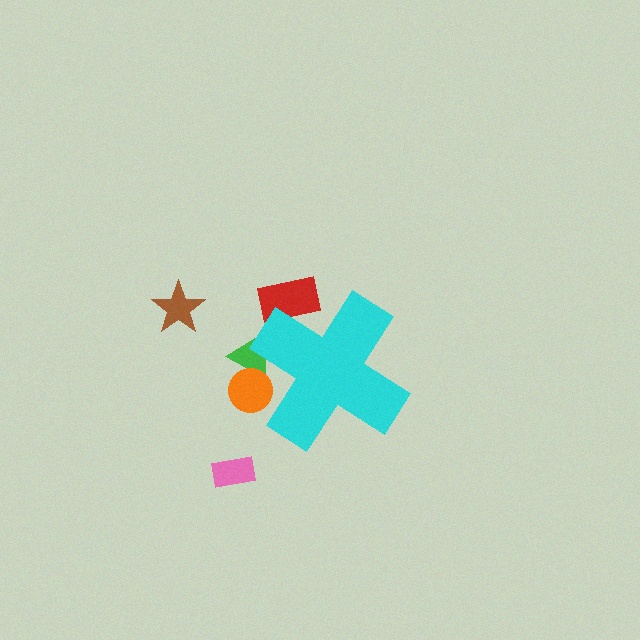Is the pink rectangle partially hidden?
No, the pink rectangle is fully visible.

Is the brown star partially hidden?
No, the brown star is fully visible.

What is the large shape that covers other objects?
A cyan cross.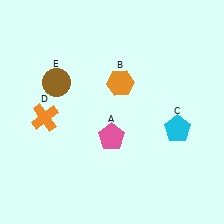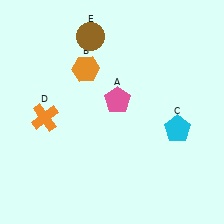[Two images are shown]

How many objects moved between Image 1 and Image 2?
3 objects moved between the two images.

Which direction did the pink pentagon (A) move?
The pink pentagon (A) moved up.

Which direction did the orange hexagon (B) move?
The orange hexagon (B) moved left.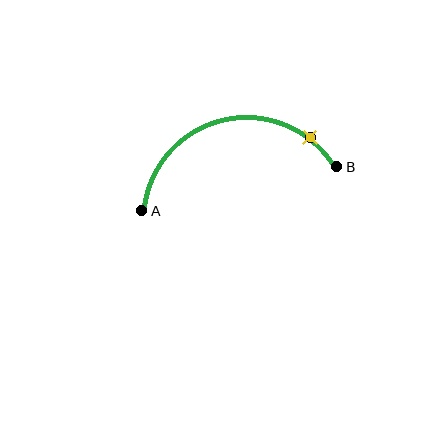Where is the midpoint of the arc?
The arc midpoint is the point on the curve farthest from the straight line joining A and B. It sits above that line.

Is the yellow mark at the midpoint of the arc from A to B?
No. The yellow mark lies on the arc but is closer to endpoint B. The arc midpoint would be at the point on the curve equidistant along the arc from both A and B.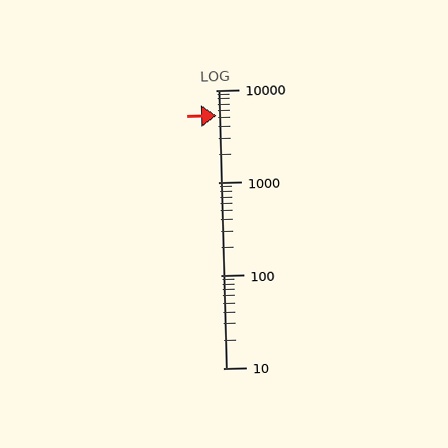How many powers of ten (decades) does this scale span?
The scale spans 3 decades, from 10 to 10000.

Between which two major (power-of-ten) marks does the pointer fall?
The pointer is between 1000 and 10000.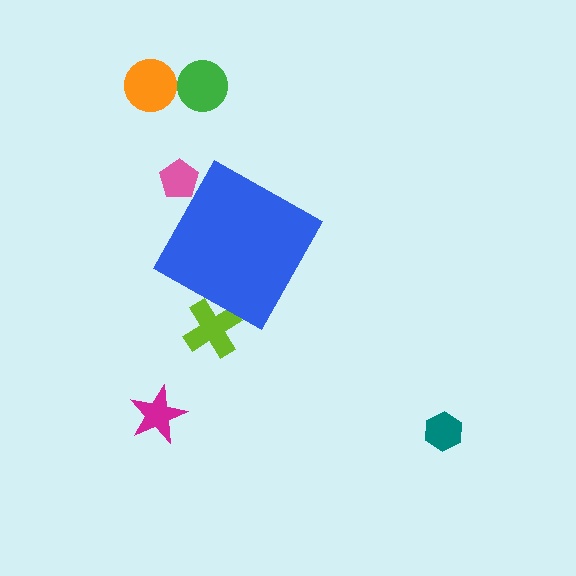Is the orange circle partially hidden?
No, the orange circle is fully visible.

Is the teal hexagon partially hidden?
No, the teal hexagon is fully visible.